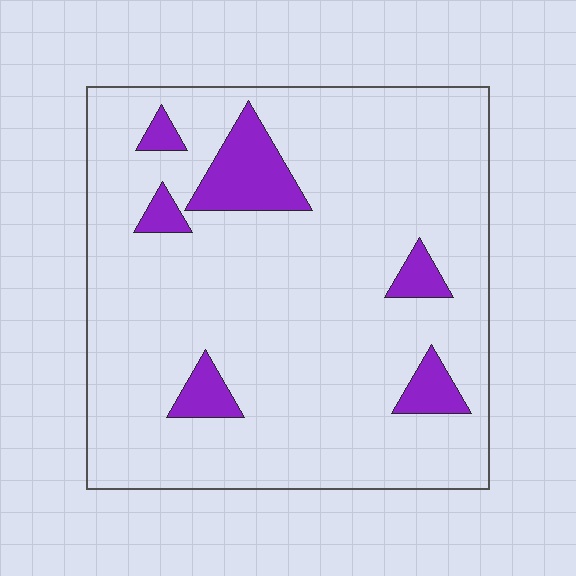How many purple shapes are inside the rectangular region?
6.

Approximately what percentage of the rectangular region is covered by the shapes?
Approximately 10%.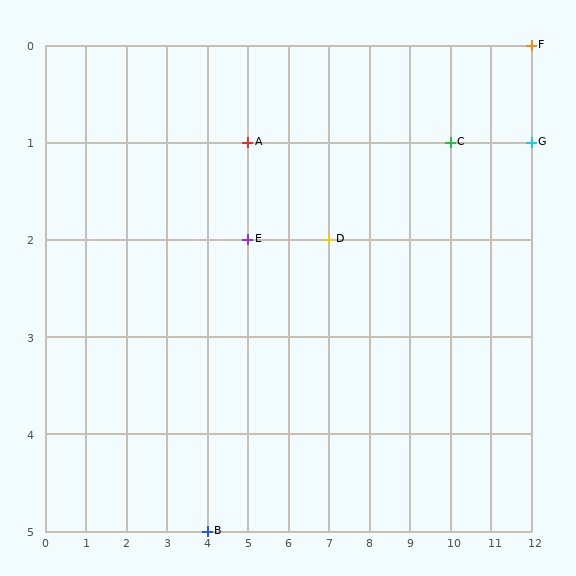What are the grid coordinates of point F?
Point F is at grid coordinates (12, 0).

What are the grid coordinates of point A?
Point A is at grid coordinates (5, 1).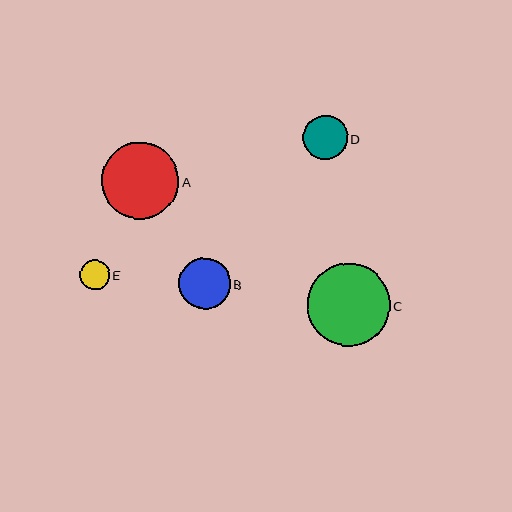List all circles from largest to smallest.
From largest to smallest: C, A, B, D, E.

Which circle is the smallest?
Circle E is the smallest with a size of approximately 29 pixels.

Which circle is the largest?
Circle C is the largest with a size of approximately 83 pixels.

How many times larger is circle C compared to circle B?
Circle C is approximately 1.6 times the size of circle B.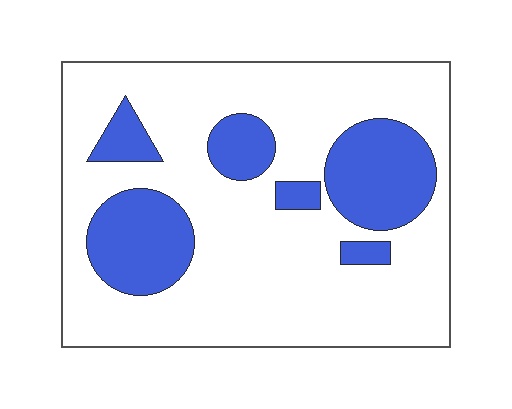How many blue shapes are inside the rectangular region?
6.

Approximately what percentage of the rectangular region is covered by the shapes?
Approximately 25%.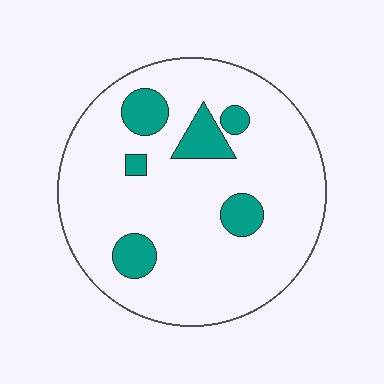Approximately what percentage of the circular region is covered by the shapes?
Approximately 15%.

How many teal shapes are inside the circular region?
6.